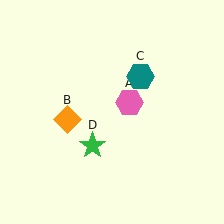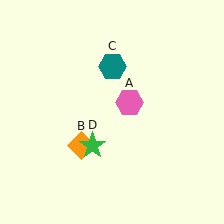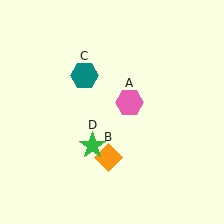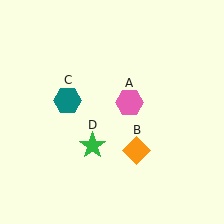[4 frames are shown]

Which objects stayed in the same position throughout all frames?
Pink hexagon (object A) and green star (object D) remained stationary.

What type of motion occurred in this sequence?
The orange diamond (object B), teal hexagon (object C) rotated counterclockwise around the center of the scene.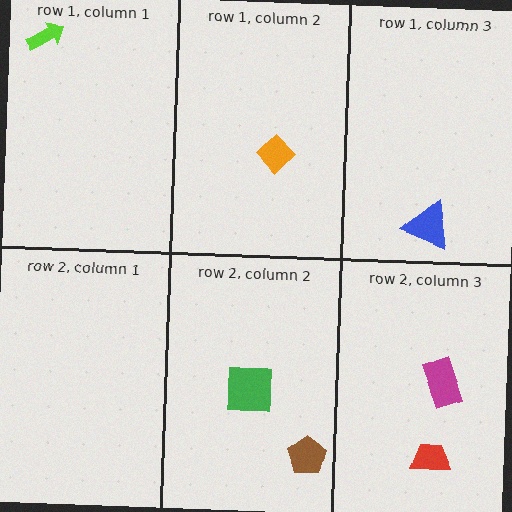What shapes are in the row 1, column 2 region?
The orange diamond.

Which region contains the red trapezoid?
The row 2, column 3 region.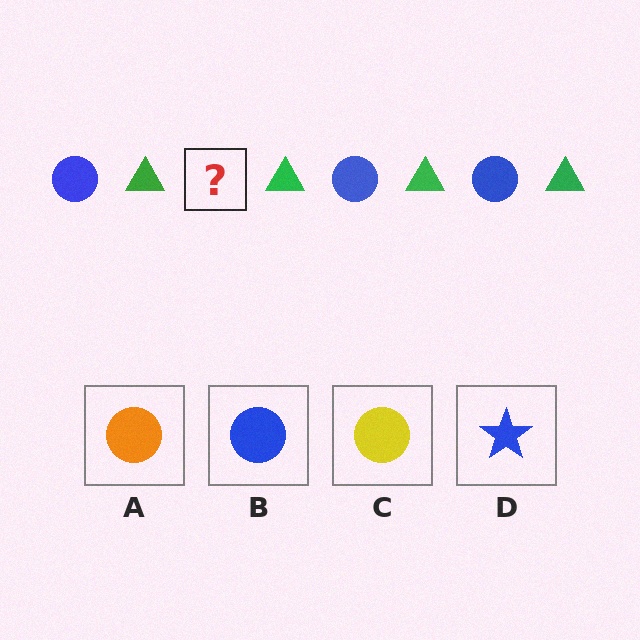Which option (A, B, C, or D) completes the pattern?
B.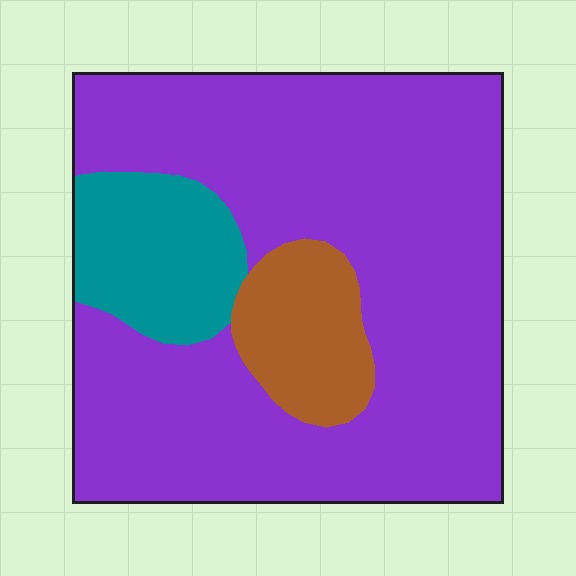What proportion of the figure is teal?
Teal covers about 15% of the figure.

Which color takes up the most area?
Purple, at roughly 75%.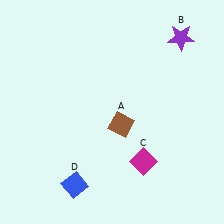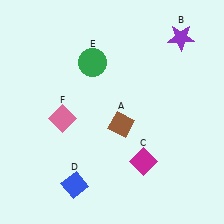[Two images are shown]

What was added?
A green circle (E), a pink diamond (F) were added in Image 2.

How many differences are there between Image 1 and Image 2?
There are 2 differences between the two images.